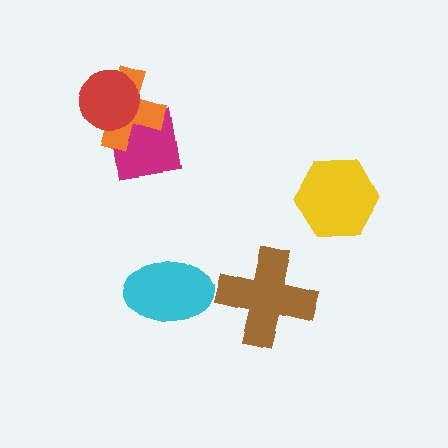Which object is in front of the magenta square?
The orange cross is in front of the magenta square.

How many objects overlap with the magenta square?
1 object overlaps with the magenta square.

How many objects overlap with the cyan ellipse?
0 objects overlap with the cyan ellipse.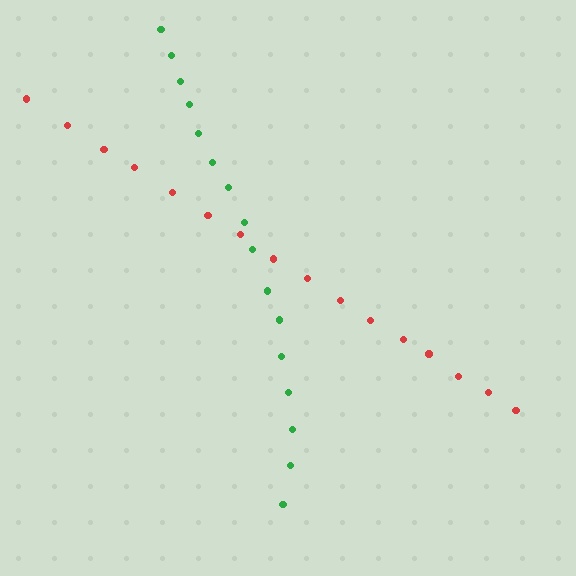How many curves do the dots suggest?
There are 2 distinct paths.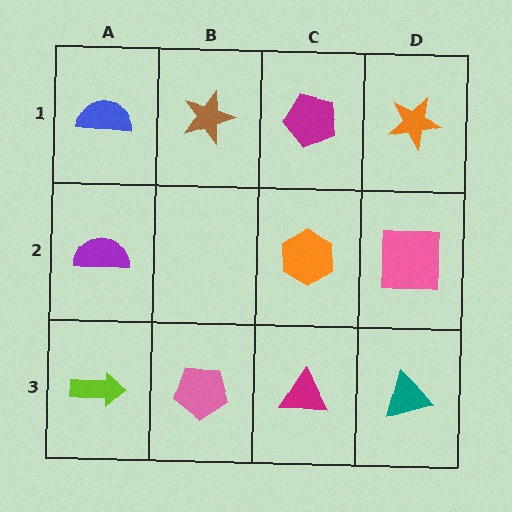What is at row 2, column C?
An orange hexagon.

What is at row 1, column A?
A blue semicircle.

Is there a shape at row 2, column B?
No, that cell is empty.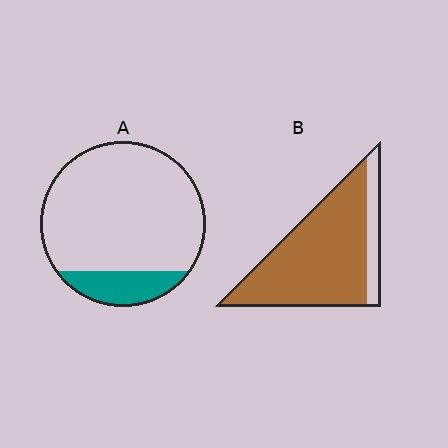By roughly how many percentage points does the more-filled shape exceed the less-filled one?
By roughly 70 percentage points (B over A).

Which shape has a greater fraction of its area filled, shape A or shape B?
Shape B.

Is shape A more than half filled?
No.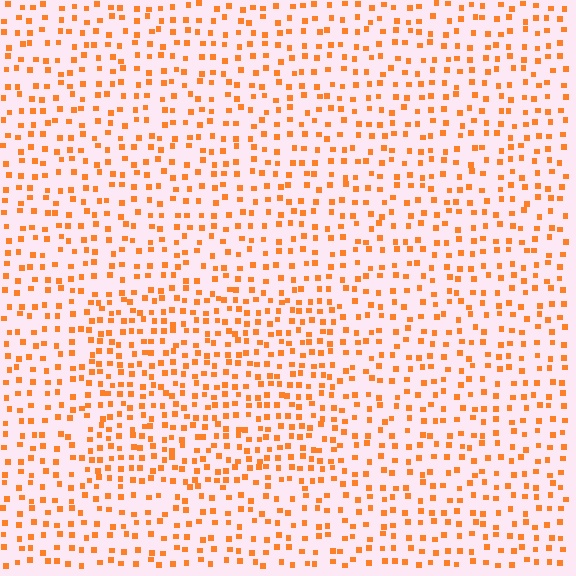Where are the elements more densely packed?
The elements are more densely packed inside the rectangle boundary.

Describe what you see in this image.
The image contains small orange elements arranged at two different densities. A rectangle-shaped region is visible where the elements are more densely packed than the surrounding area.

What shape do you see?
I see a rectangle.